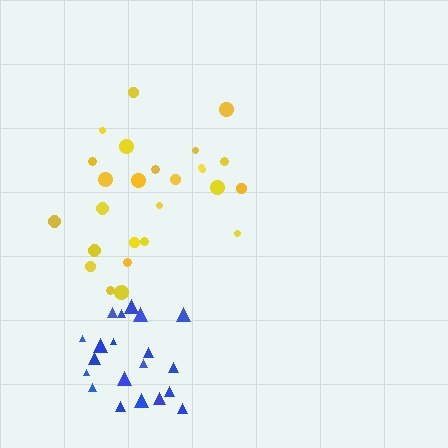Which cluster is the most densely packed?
Blue.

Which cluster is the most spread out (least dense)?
Yellow.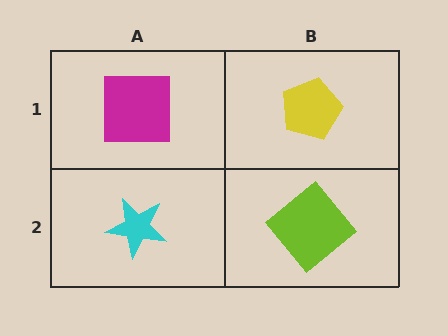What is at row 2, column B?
A lime diamond.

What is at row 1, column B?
A yellow pentagon.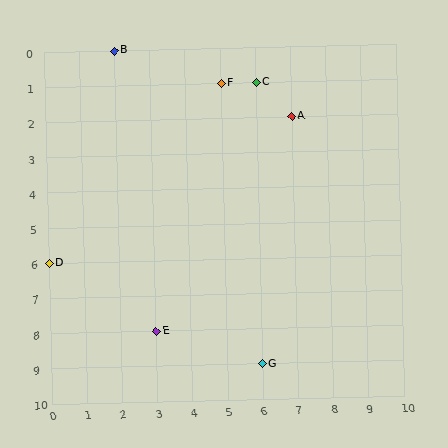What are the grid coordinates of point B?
Point B is at grid coordinates (2, 0).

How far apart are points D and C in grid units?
Points D and C are 6 columns and 5 rows apart (about 7.8 grid units diagonally).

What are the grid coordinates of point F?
Point F is at grid coordinates (5, 1).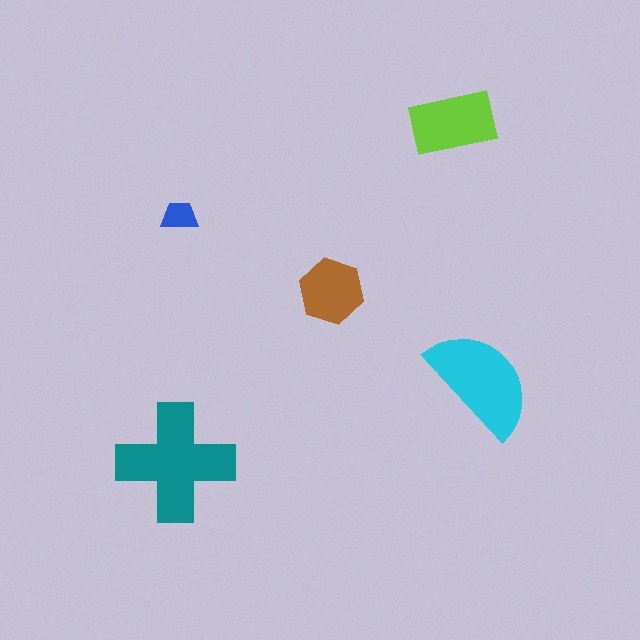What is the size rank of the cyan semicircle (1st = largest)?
2nd.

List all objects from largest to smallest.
The teal cross, the cyan semicircle, the lime rectangle, the brown hexagon, the blue trapezoid.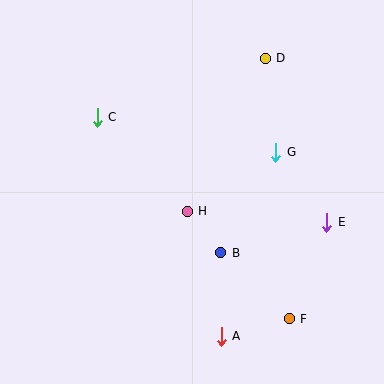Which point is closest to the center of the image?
Point H at (187, 211) is closest to the center.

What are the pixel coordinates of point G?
Point G is at (276, 152).